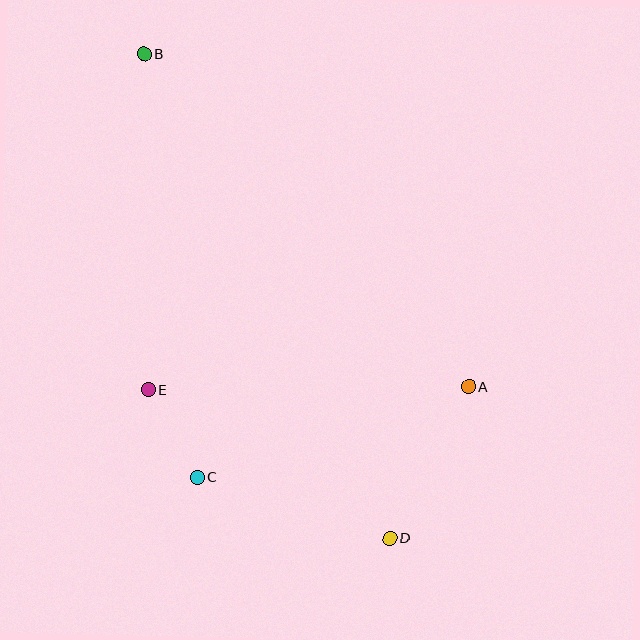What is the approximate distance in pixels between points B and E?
The distance between B and E is approximately 336 pixels.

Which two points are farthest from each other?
Points B and D are farthest from each other.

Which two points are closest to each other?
Points C and E are closest to each other.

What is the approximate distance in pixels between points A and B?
The distance between A and B is approximately 465 pixels.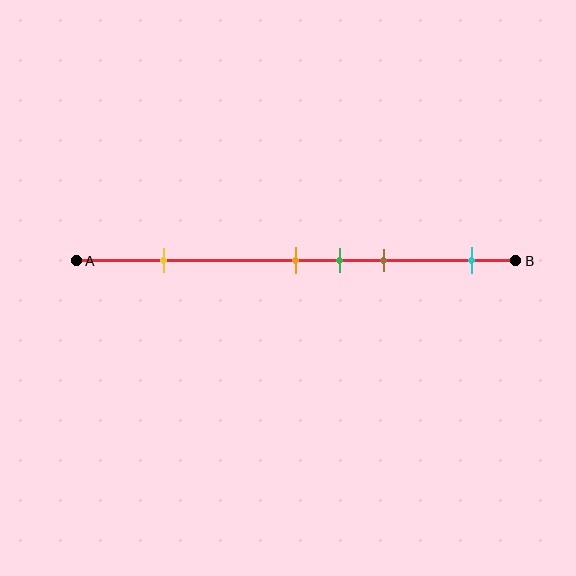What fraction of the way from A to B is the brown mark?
The brown mark is approximately 70% (0.7) of the way from A to B.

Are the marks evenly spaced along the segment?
No, the marks are not evenly spaced.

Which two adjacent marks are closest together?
The orange and green marks are the closest adjacent pair.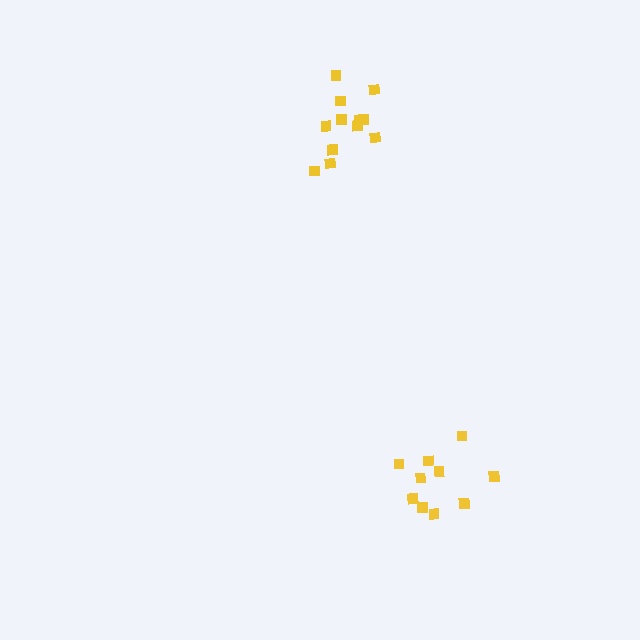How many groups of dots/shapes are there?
There are 2 groups.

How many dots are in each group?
Group 1: 10 dots, Group 2: 12 dots (22 total).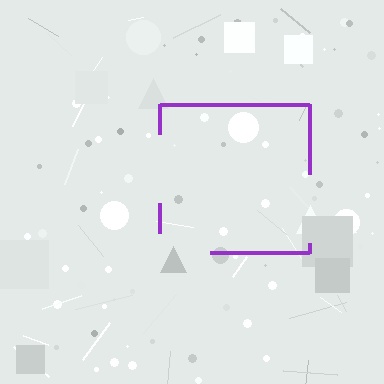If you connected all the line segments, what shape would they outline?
They would outline a square.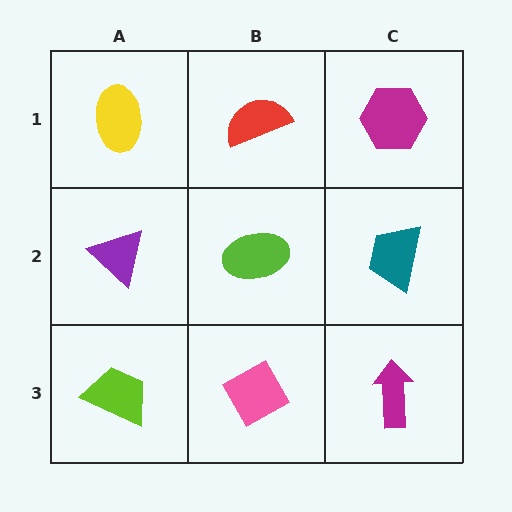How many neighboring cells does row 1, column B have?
3.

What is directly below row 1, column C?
A teal trapezoid.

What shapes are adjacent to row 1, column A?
A purple triangle (row 2, column A), a red semicircle (row 1, column B).